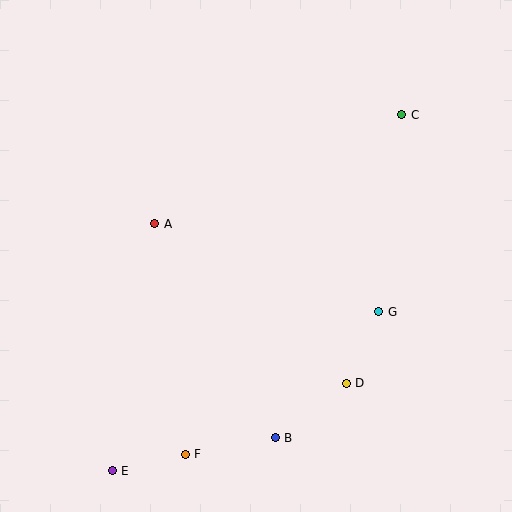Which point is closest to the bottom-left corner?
Point E is closest to the bottom-left corner.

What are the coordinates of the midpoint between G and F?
The midpoint between G and F is at (282, 383).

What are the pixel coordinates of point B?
Point B is at (275, 438).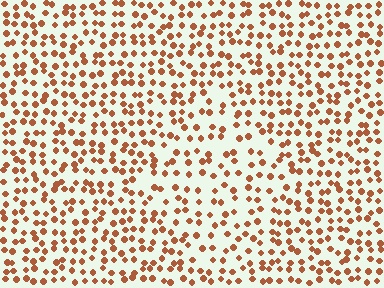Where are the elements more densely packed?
The elements are more densely packed outside the diamond boundary.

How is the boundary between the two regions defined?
The boundary is defined by a change in element density (approximately 1.5x ratio). All elements are the same color, size, and shape.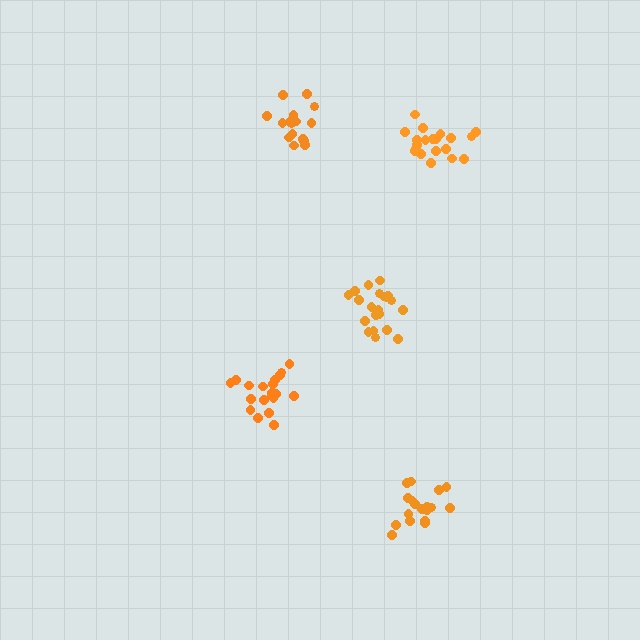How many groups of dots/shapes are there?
There are 5 groups.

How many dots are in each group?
Group 1: 21 dots, Group 2: 16 dots, Group 3: 18 dots, Group 4: 20 dots, Group 5: 20 dots (95 total).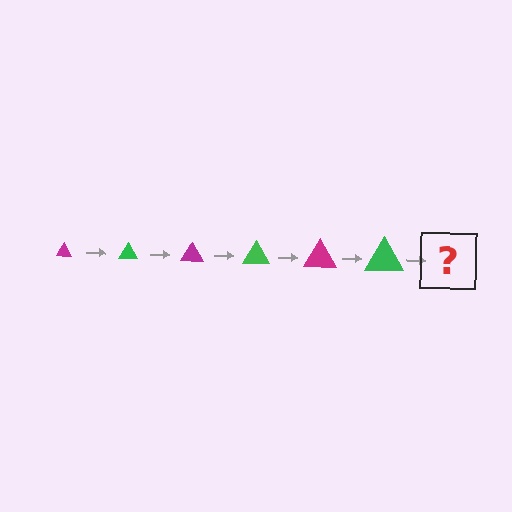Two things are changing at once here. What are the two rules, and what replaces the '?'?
The two rules are that the triangle grows larger each step and the color cycles through magenta and green. The '?' should be a magenta triangle, larger than the previous one.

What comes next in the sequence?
The next element should be a magenta triangle, larger than the previous one.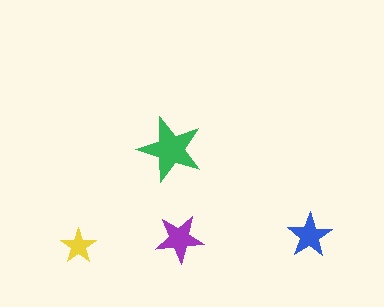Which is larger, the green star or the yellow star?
The green one.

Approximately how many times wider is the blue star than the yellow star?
About 1.5 times wider.